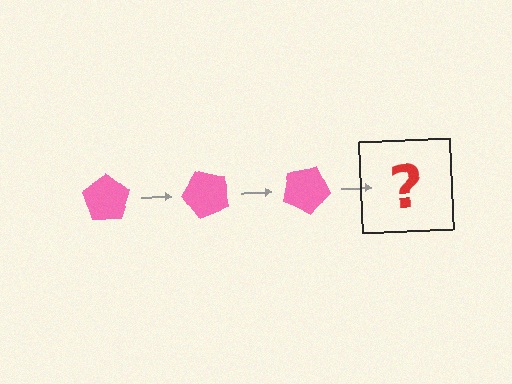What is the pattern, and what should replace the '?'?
The pattern is that the pentagon rotates 50 degrees each step. The '?' should be a pink pentagon rotated 150 degrees.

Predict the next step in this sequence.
The next step is a pink pentagon rotated 150 degrees.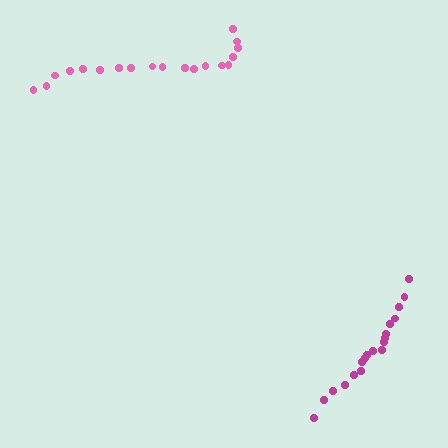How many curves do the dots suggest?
There are 2 distinct paths.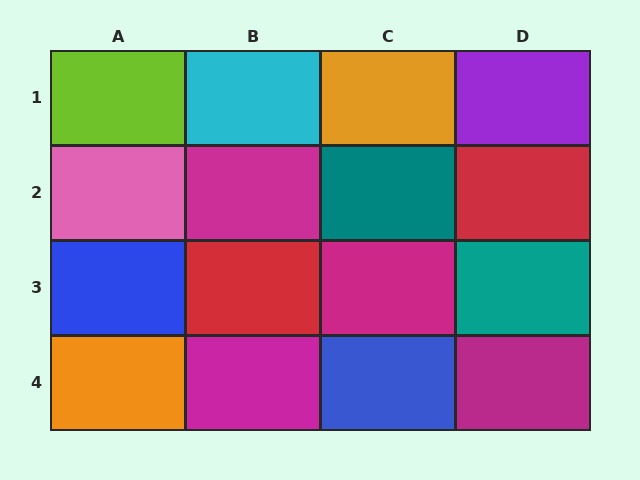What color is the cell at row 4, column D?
Magenta.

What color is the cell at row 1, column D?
Purple.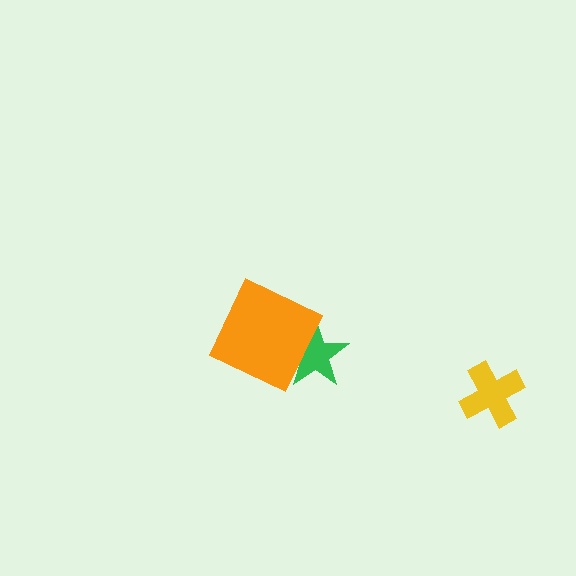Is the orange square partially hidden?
No, no other shape covers it.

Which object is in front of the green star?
The orange square is in front of the green star.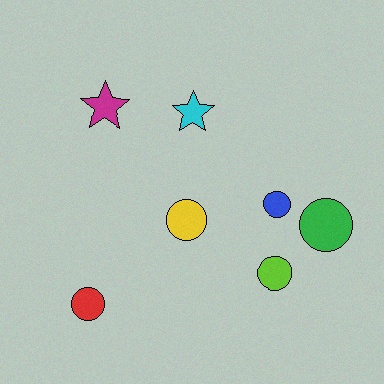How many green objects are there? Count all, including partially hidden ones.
There is 1 green object.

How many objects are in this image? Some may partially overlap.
There are 7 objects.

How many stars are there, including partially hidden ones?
There are 2 stars.